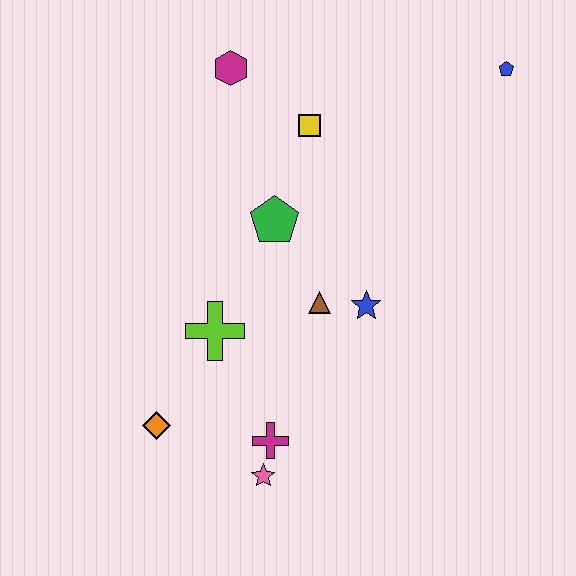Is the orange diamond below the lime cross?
Yes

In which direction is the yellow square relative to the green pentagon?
The yellow square is above the green pentagon.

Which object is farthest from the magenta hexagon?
The pink star is farthest from the magenta hexagon.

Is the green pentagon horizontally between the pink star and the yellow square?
Yes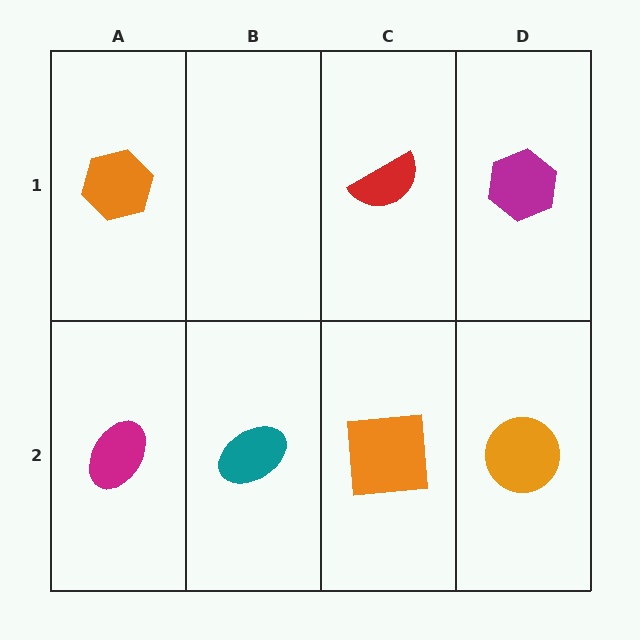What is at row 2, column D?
An orange circle.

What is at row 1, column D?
A magenta hexagon.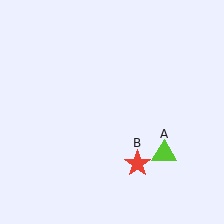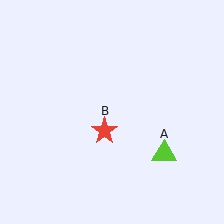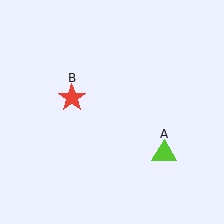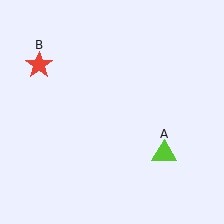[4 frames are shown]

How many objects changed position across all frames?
1 object changed position: red star (object B).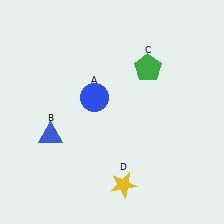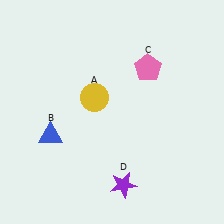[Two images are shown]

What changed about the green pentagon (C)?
In Image 1, C is green. In Image 2, it changed to pink.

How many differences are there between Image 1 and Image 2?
There are 3 differences between the two images.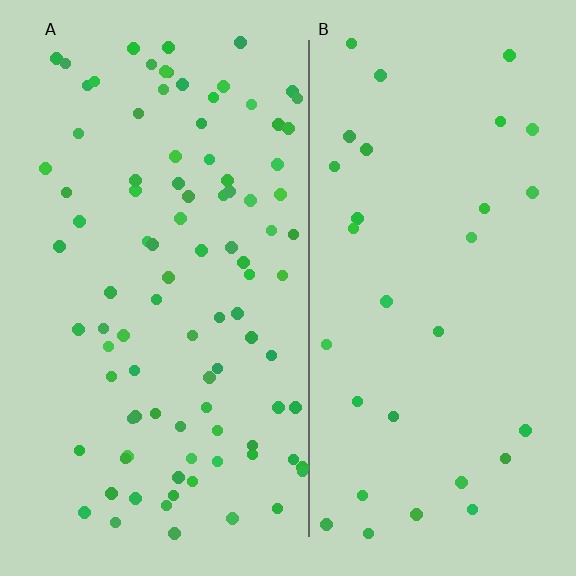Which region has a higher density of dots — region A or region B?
A (the left).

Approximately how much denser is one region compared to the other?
Approximately 3.0× — region A over region B.